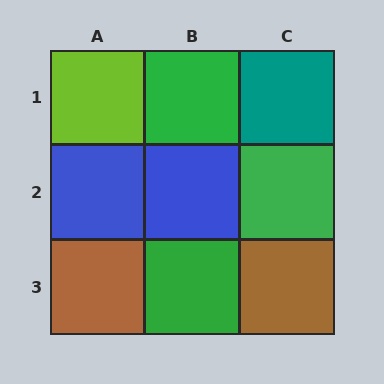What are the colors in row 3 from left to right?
Brown, green, brown.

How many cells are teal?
1 cell is teal.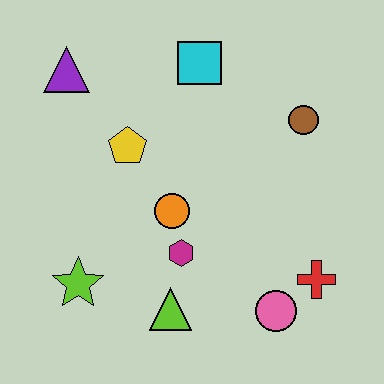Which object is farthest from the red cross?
The purple triangle is farthest from the red cross.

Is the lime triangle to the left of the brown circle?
Yes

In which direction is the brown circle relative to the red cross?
The brown circle is above the red cross.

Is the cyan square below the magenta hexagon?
No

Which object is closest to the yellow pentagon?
The orange circle is closest to the yellow pentagon.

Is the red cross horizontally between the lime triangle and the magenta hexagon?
No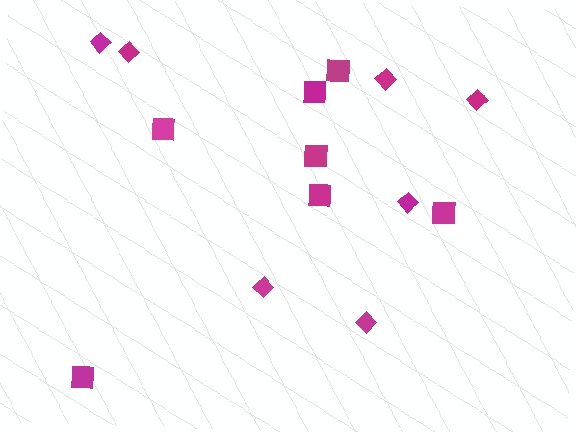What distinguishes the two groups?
There are 2 groups: one group of diamonds (7) and one group of squares (7).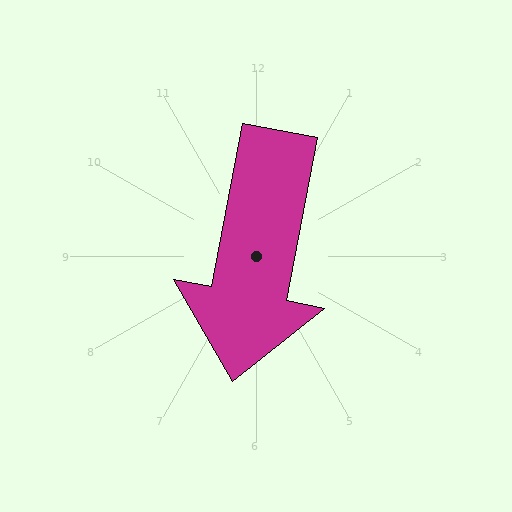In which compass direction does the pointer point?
South.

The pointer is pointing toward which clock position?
Roughly 6 o'clock.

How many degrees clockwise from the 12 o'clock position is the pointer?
Approximately 191 degrees.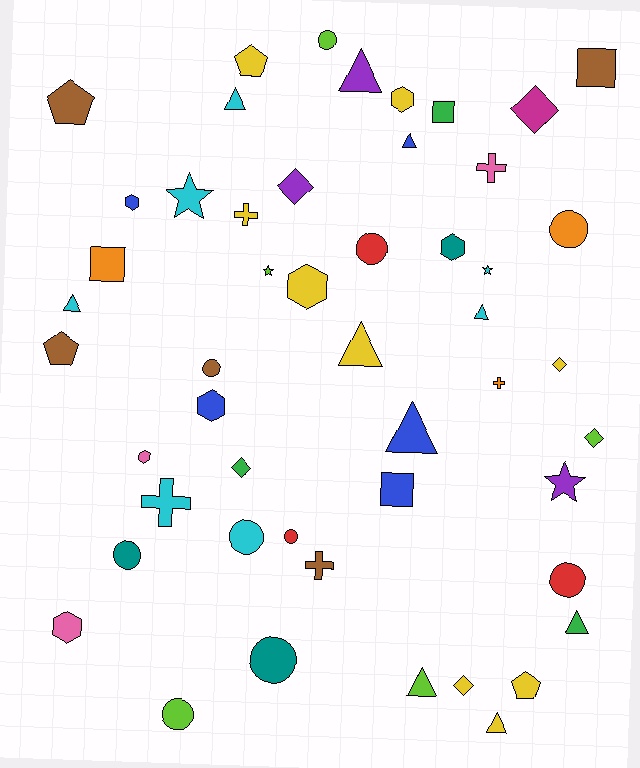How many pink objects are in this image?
There are 3 pink objects.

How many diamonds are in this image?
There are 6 diamonds.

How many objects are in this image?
There are 50 objects.